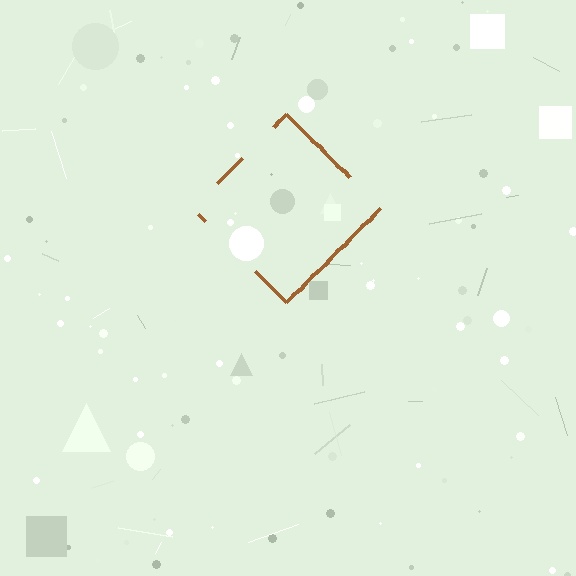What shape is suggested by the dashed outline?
The dashed outline suggests a diamond.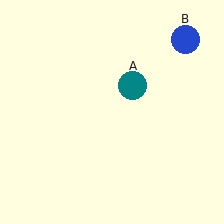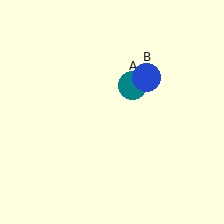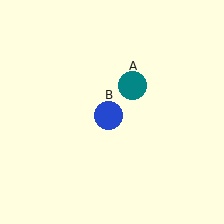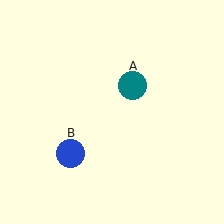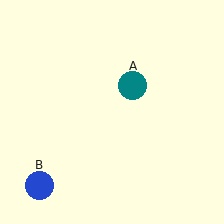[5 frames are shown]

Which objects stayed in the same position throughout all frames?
Teal circle (object A) remained stationary.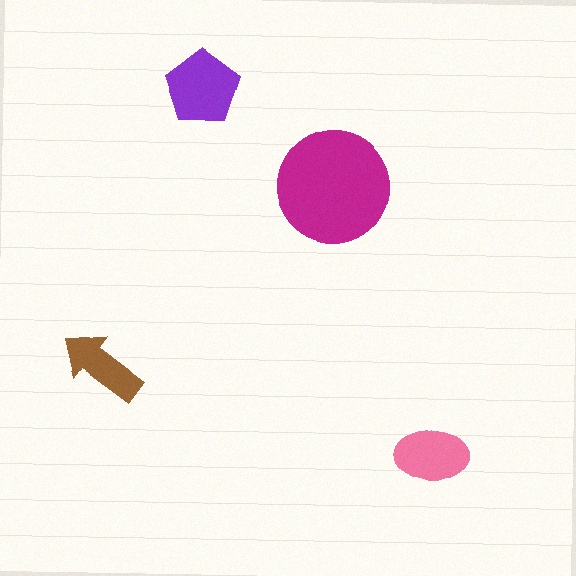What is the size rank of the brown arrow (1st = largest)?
4th.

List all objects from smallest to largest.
The brown arrow, the pink ellipse, the purple pentagon, the magenta circle.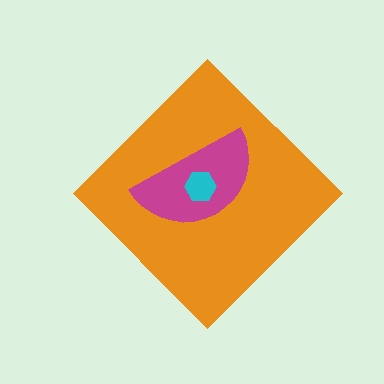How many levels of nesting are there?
3.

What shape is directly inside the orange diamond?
The magenta semicircle.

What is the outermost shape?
The orange diamond.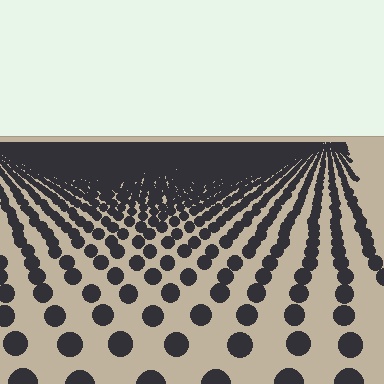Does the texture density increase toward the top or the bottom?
Density increases toward the top.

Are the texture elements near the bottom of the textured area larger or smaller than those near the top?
Larger. Near the bottom, elements are closer to the viewer and appear at a bigger on-screen size.